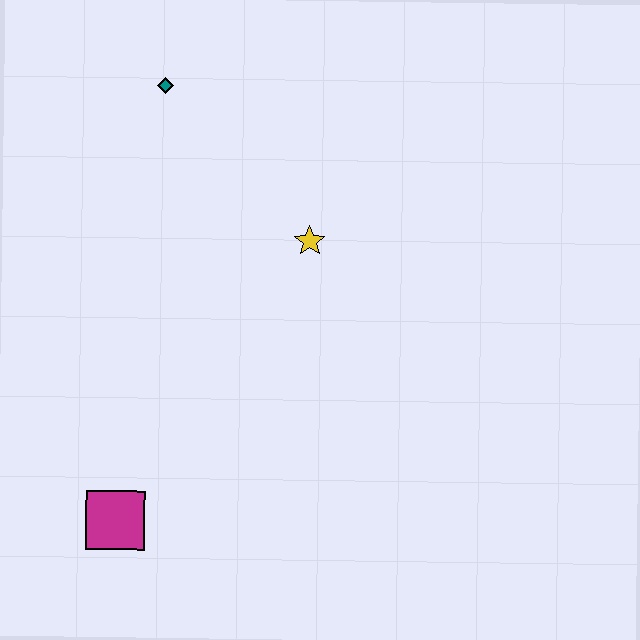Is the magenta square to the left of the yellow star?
Yes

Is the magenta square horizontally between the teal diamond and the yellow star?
No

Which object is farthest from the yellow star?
The magenta square is farthest from the yellow star.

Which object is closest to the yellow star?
The teal diamond is closest to the yellow star.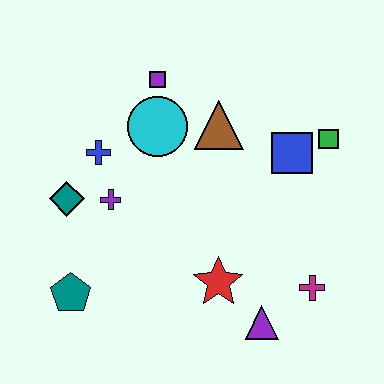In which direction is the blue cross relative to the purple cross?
The blue cross is above the purple cross.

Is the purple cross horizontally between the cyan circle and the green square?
No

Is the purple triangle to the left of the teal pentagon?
No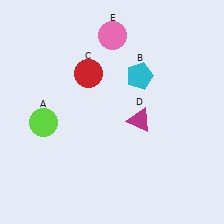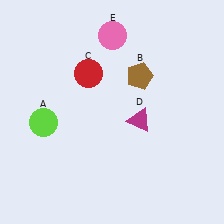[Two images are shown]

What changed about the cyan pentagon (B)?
In Image 1, B is cyan. In Image 2, it changed to brown.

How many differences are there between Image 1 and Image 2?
There is 1 difference between the two images.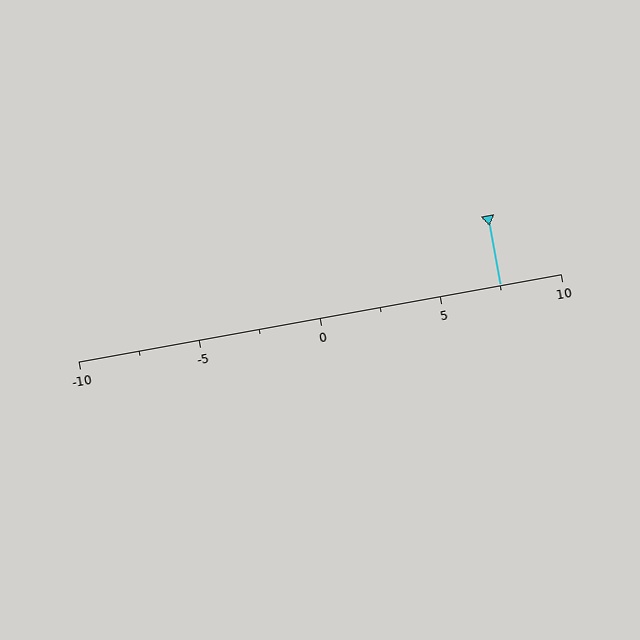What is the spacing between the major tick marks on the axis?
The major ticks are spaced 5 apart.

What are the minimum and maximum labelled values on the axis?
The axis runs from -10 to 10.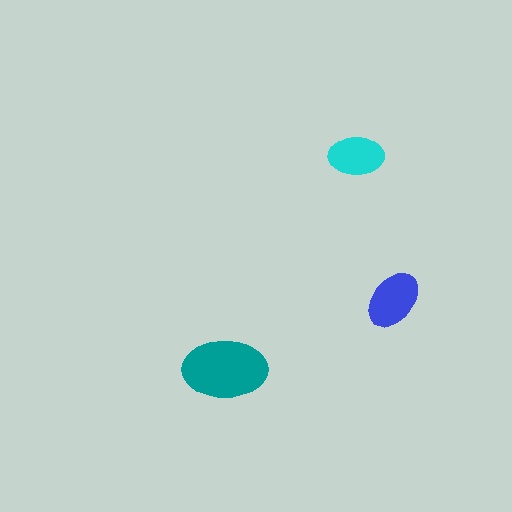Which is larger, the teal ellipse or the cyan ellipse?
The teal one.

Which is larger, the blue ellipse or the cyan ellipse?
The blue one.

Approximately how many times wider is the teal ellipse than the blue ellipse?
About 1.5 times wider.